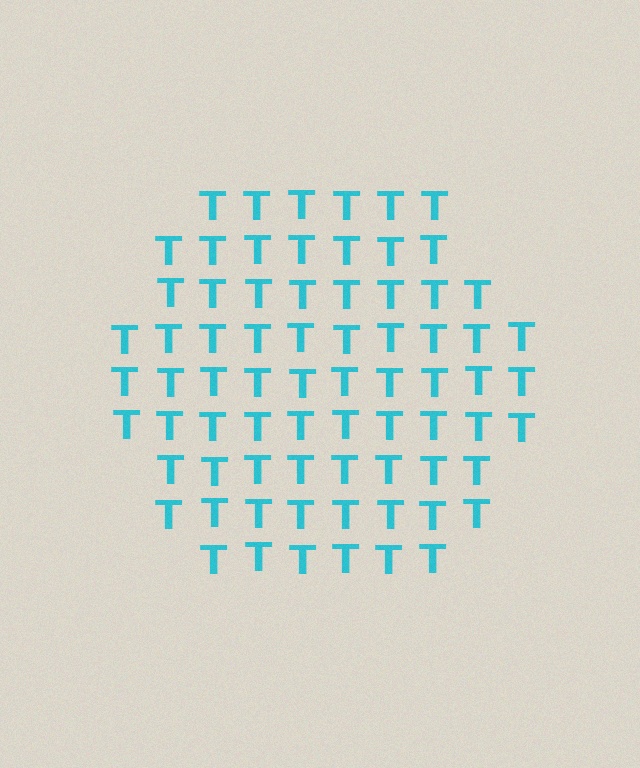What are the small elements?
The small elements are letter T's.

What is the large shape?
The large shape is a hexagon.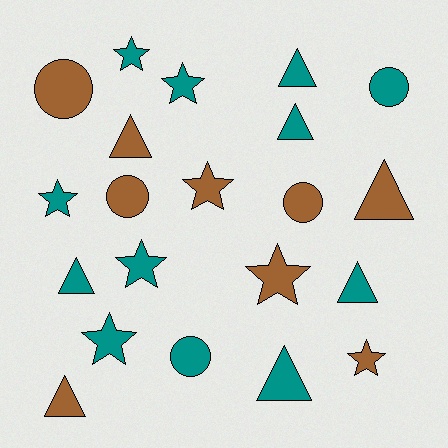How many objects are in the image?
There are 21 objects.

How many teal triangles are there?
There are 5 teal triangles.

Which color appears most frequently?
Teal, with 12 objects.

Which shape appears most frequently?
Star, with 8 objects.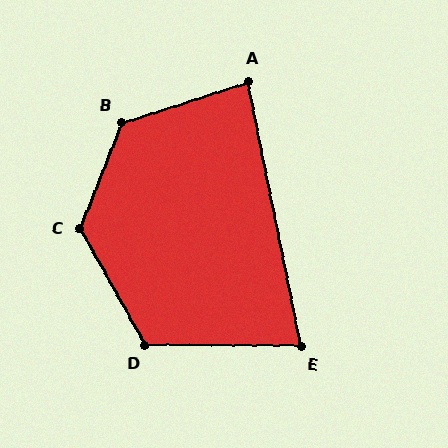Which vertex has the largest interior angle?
B, at approximately 129 degrees.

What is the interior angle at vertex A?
Approximately 83 degrees (acute).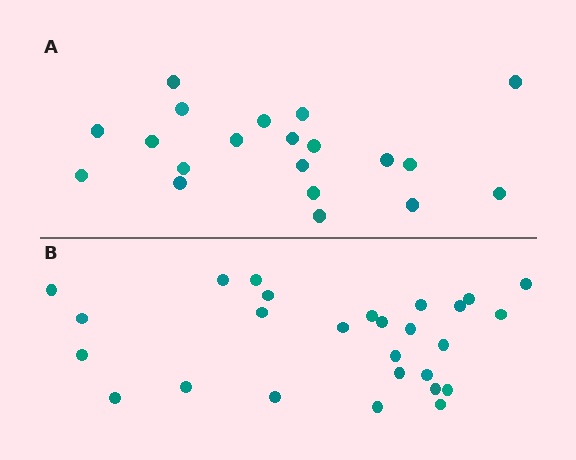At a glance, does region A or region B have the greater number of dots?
Region B (the bottom region) has more dots.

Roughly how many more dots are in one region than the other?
Region B has roughly 8 or so more dots than region A.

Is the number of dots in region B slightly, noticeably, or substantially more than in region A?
Region B has noticeably more, but not dramatically so. The ratio is roughly 1.4 to 1.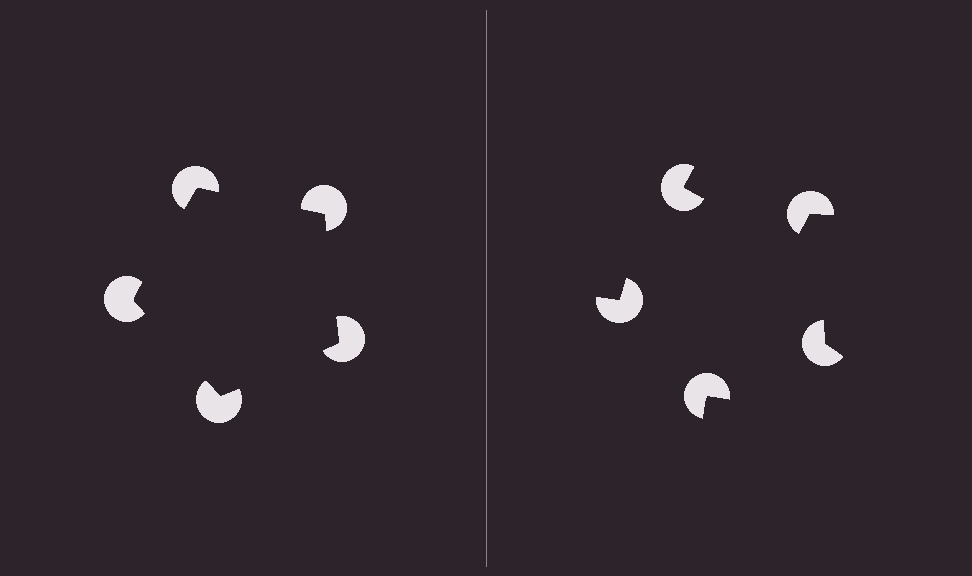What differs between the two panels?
The pac-man discs are positioned identically on both sides; only the wedge orientations differ. On the left they align to a pentagon; on the right they are misaligned.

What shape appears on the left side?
An illusory pentagon.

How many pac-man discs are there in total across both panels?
10 — 5 on each side.